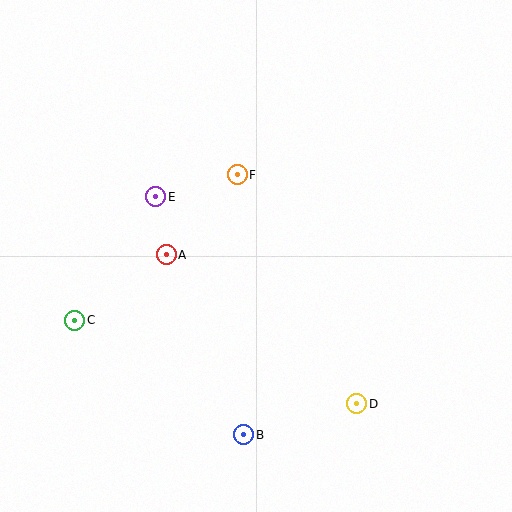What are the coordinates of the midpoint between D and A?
The midpoint between D and A is at (261, 329).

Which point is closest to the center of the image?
Point F at (237, 175) is closest to the center.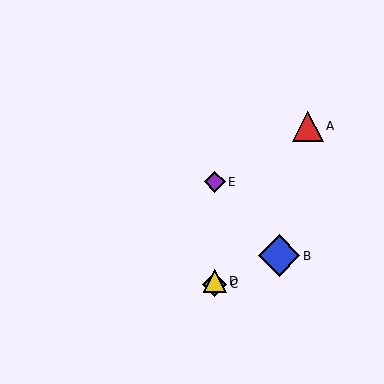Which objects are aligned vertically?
Objects C, D, E are aligned vertically.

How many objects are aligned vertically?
3 objects (C, D, E) are aligned vertically.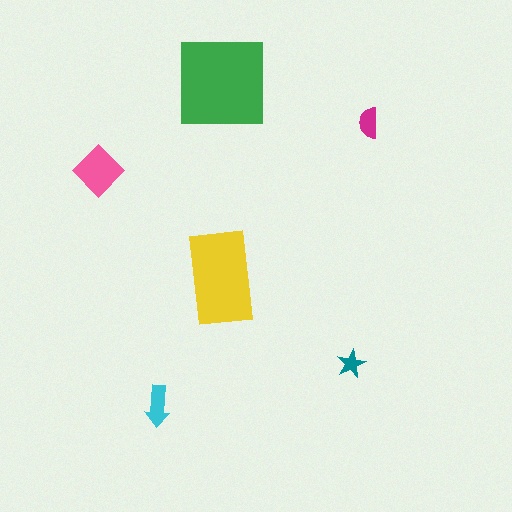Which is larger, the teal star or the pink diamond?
The pink diamond.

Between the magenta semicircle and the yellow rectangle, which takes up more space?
The yellow rectangle.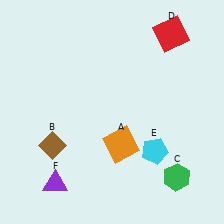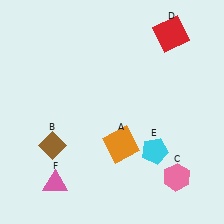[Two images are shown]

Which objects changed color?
C changed from green to pink. F changed from purple to pink.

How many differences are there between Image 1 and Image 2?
There are 2 differences between the two images.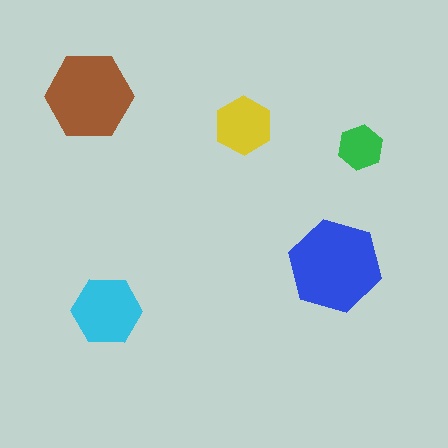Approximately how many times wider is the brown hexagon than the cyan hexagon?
About 1.5 times wider.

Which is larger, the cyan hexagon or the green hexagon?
The cyan one.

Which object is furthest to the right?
The green hexagon is rightmost.